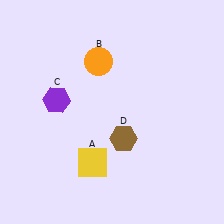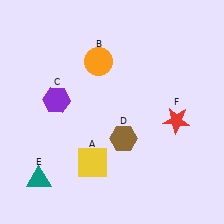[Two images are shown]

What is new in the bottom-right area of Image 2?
A red star (F) was added in the bottom-right area of Image 2.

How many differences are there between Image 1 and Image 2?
There are 2 differences between the two images.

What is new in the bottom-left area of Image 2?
A teal triangle (E) was added in the bottom-left area of Image 2.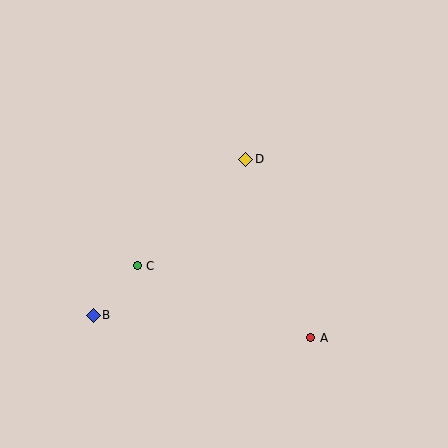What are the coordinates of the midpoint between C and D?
The midpoint between C and D is at (192, 213).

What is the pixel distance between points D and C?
The distance between D and C is 152 pixels.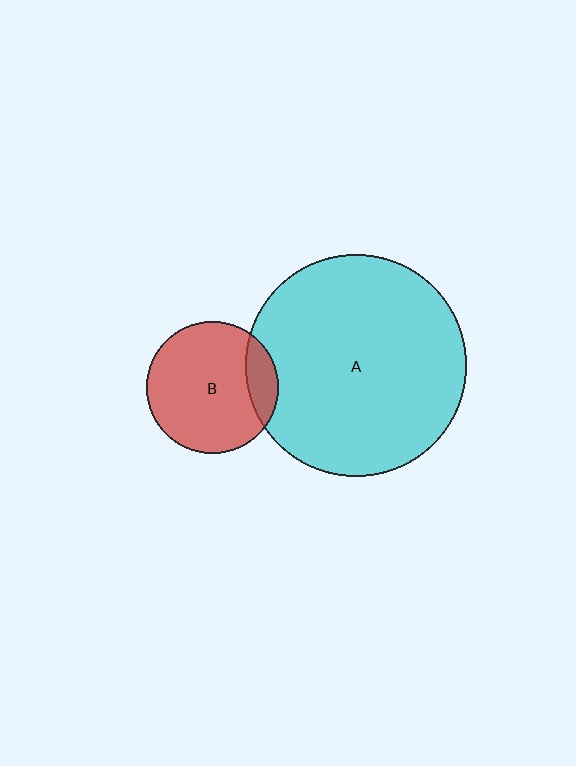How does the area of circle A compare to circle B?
Approximately 2.8 times.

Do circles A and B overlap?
Yes.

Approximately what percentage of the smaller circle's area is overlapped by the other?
Approximately 15%.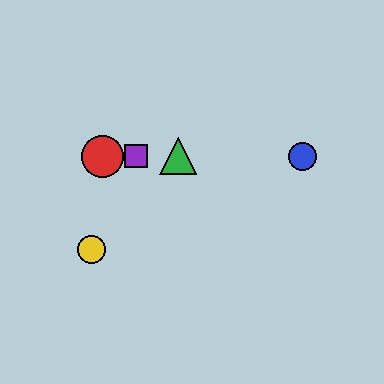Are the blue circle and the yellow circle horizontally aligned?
No, the blue circle is at y≈156 and the yellow circle is at y≈250.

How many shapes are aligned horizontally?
4 shapes (the red circle, the blue circle, the green triangle, the purple square) are aligned horizontally.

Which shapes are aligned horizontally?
The red circle, the blue circle, the green triangle, the purple square are aligned horizontally.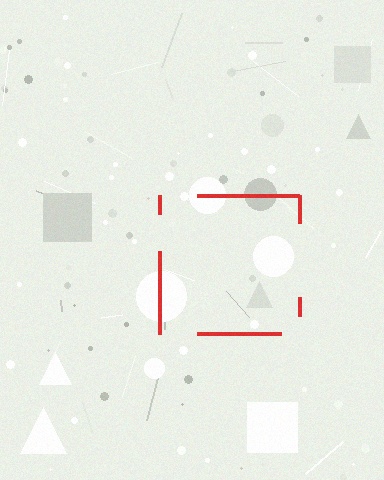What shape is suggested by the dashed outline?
The dashed outline suggests a square.